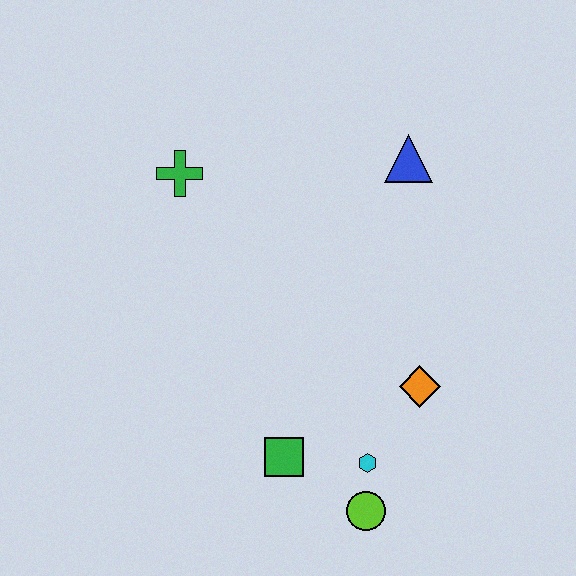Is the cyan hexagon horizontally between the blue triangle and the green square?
Yes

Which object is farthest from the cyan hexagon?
The green cross is farthest from the cyan hexagon.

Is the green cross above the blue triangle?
No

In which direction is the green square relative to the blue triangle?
The green square is below the blue triangle.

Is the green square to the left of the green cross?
No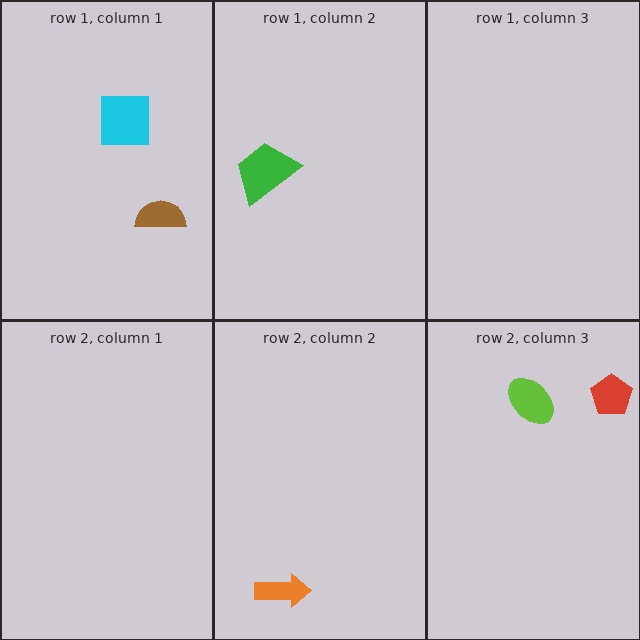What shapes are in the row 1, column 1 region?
The cyan square, the brown semicircle.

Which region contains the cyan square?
The row 1, column 1 region.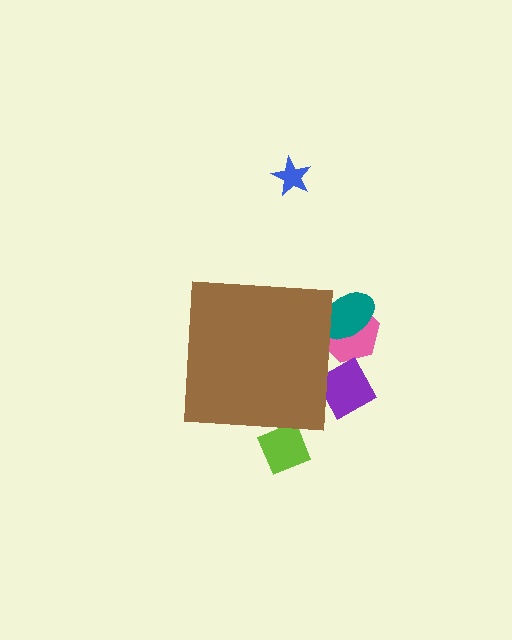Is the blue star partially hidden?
No, the blue star is fully visible.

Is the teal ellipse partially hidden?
Yes, the teal ellipse is partially hidden behind the brown square.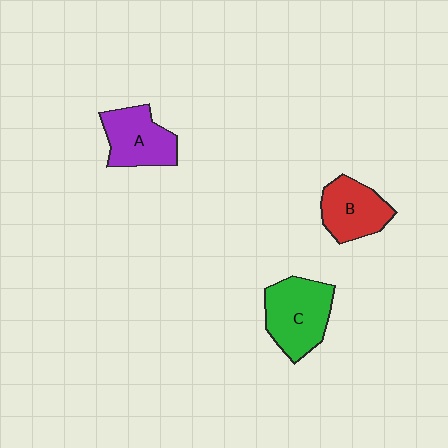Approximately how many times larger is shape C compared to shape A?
Approximately 1.2 times.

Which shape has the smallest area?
Shape B (red).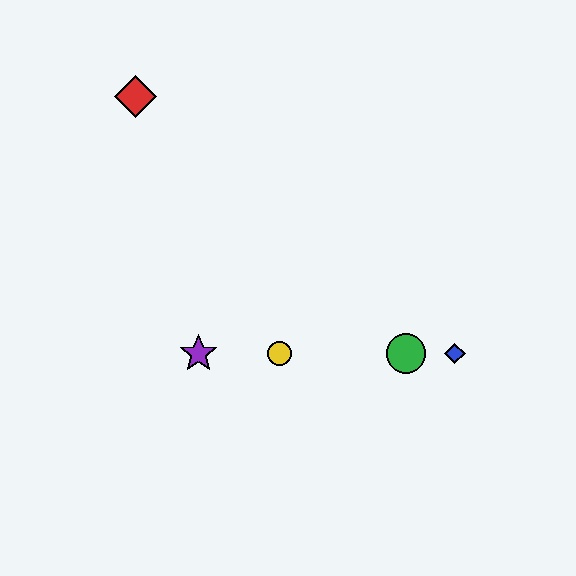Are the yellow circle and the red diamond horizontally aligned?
No, the yellow circle is at y≈354 and the red diamond is at y≈97.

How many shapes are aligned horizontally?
4 shapes (the blue diamond, the green circle, the yellow circle, the purple star) are aligned horizontally.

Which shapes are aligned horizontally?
The blue diamond, the green circle, the yellow circle, the purple star are aligned horizontally.